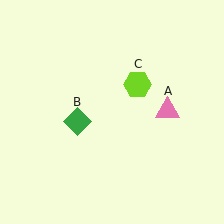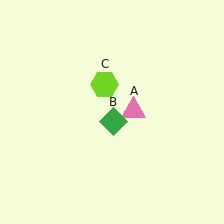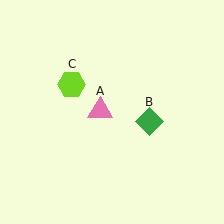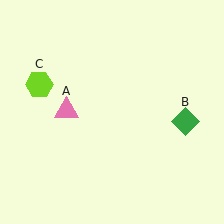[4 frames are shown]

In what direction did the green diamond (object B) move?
The green diamond (object B) moved right.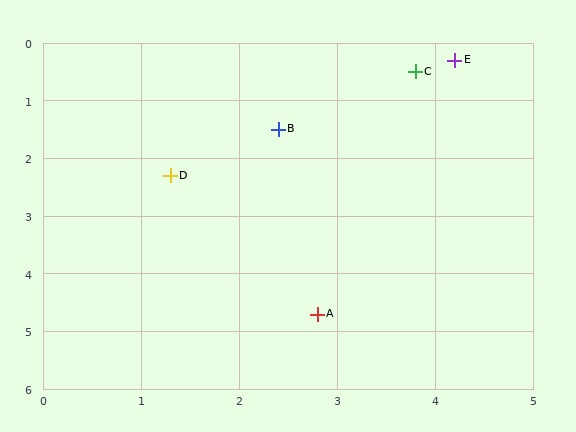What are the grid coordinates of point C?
Point C is at approximately (3.8, 0.5).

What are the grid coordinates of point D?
Point D is at approximately (1.3, 2.3).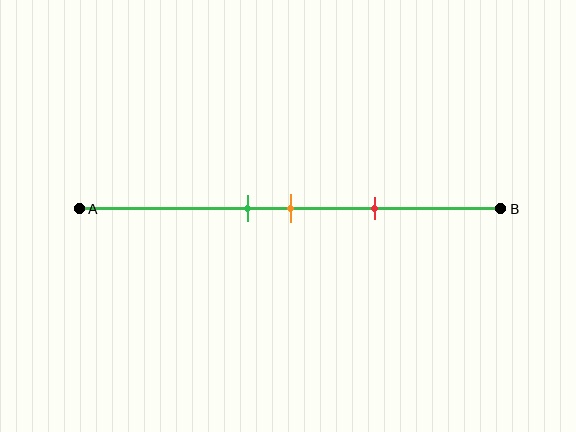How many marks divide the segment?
There are 3 marks dividing the segment.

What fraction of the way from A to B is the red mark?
The red mark is approximately 70% (0.7) of the way from A to B.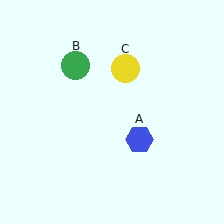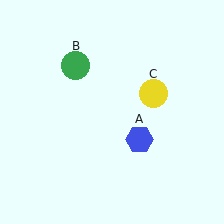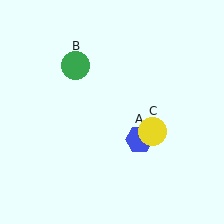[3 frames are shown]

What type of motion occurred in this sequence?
The yellow circle (object C) rotated clockwise around the center of the scene.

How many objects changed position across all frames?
1 object changed position: yellow circle (object C).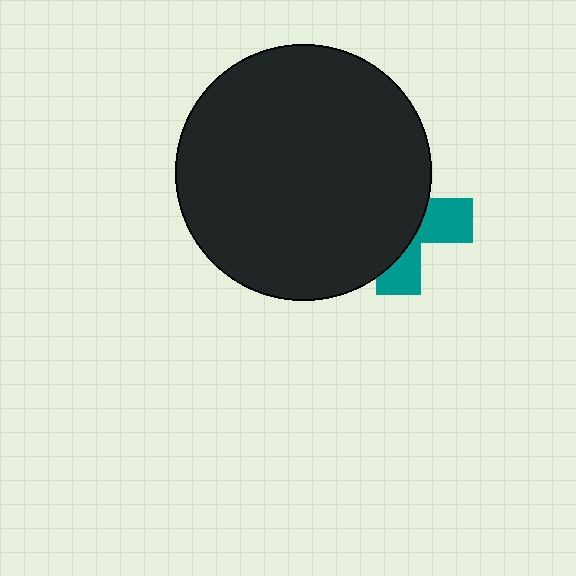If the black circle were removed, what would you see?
You would see the complete teal cross.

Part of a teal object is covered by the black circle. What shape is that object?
It is a cross.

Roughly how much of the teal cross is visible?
A small part of it is visible (roughly 35%).